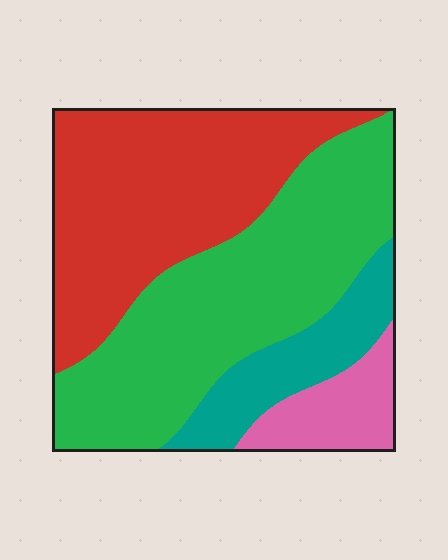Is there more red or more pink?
Red.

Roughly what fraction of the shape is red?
Red takes up about three eighths (3/8) of the shape.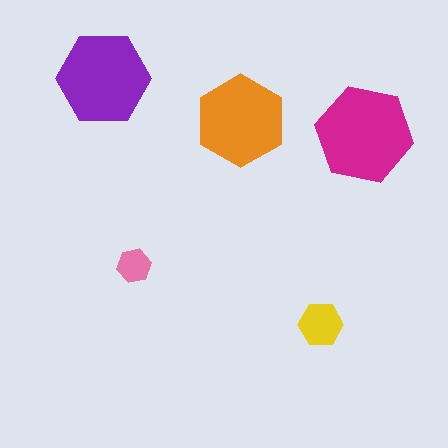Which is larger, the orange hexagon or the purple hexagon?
The purple one.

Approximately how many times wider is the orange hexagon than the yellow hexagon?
About 2 times wider.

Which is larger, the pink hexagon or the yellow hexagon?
The yellow one.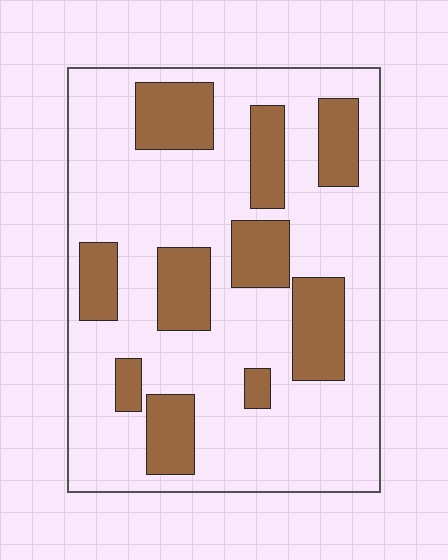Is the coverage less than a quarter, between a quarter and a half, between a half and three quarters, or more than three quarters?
Between a quarter and a half.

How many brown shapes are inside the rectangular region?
10.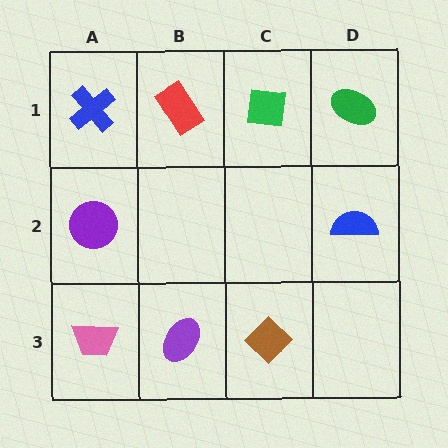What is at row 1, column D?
A green ellipse.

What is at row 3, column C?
A brown diamond.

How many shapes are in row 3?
3 shapes.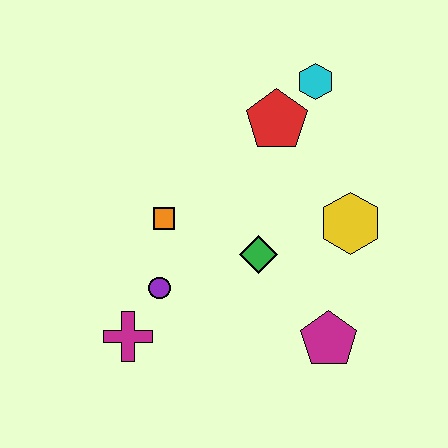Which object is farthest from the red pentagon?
The magenta cross is farthest from the red pentagon.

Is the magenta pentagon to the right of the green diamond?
Yes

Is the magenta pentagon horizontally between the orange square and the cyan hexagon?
No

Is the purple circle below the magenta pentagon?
No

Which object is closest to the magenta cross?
The purple circle is closest to the magenta cross.